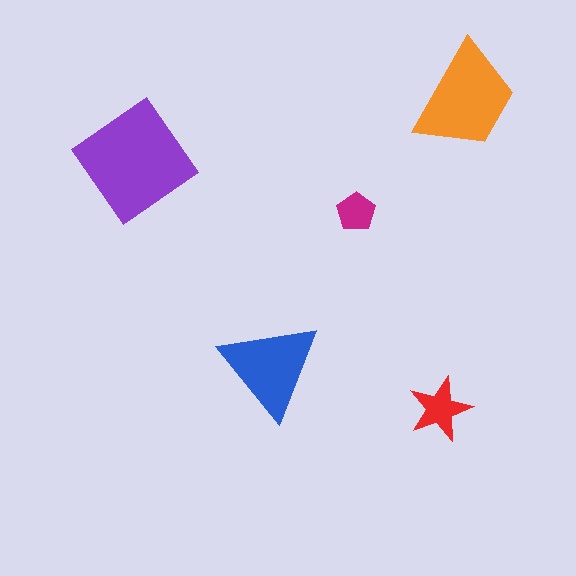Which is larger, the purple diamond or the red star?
The purple diamond.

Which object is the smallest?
The magenta pentagon.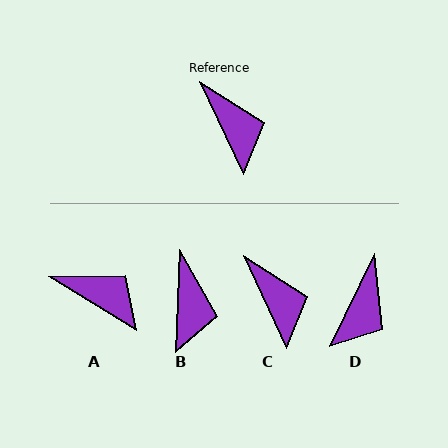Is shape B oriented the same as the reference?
No, it is off by about 28 degrees.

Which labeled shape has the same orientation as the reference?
C.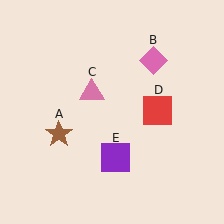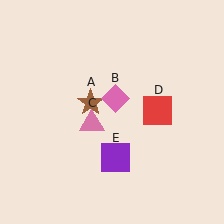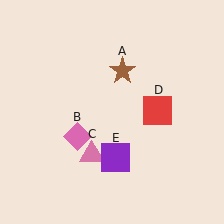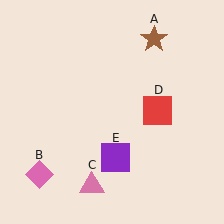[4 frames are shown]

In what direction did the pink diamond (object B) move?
The pink diamond (object B) moved down and to the left.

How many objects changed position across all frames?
3 objects changed position: brown star (object A), pink diamond (object B), pink triangle (object C).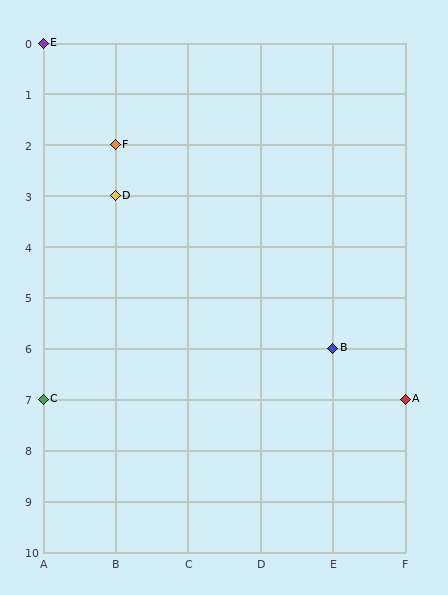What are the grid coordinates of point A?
Point A is at grid coordinates (F, 7).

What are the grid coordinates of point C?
Point C is at grid coordinates (A, 7).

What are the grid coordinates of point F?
Point F is at grid coordinates (B, 2).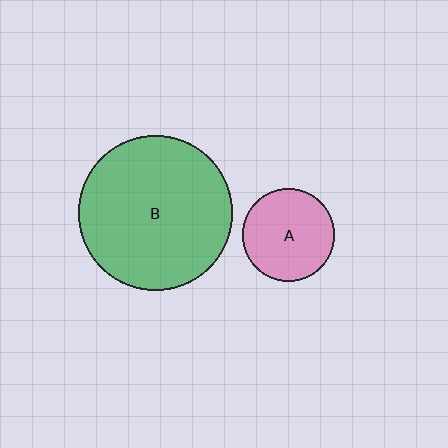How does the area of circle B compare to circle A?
Approximately 2.8 times.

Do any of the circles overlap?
No, none of the circles overlap.